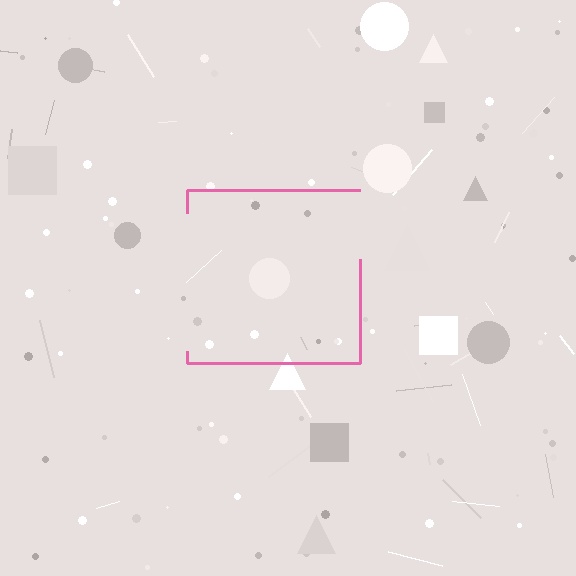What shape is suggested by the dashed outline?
The dashed outline suggests a square.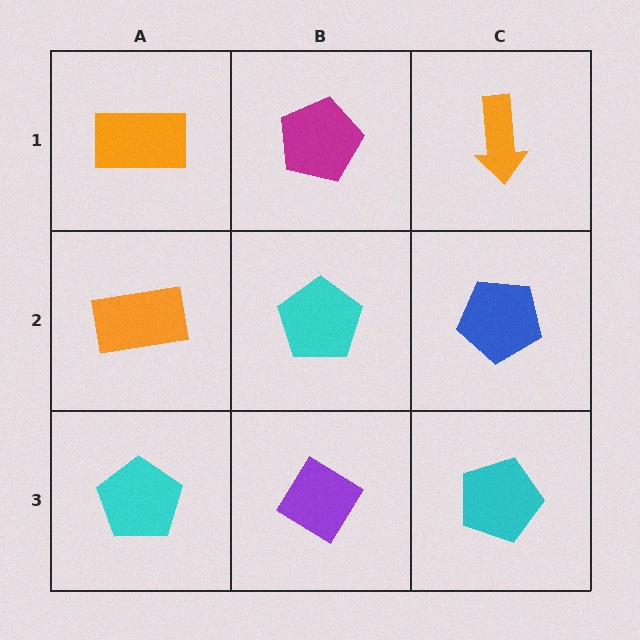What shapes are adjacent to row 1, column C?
A blue pentagon (row 2, column C), a magenta pentagon (row 1, column B).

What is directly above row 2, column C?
An orange arrow.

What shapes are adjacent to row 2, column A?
An orange rectangle (row 1, column A), a cyan pentagon (row 3, column A), a cyan pentagon (row 2, column B).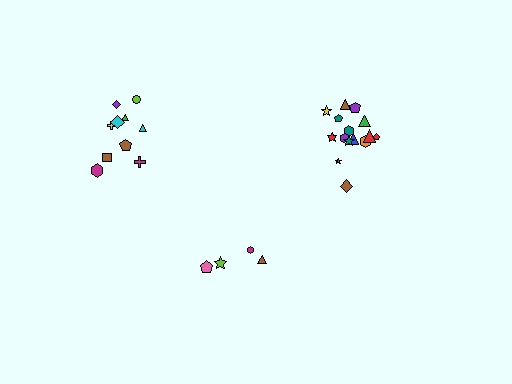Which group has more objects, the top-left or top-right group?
The top-right group.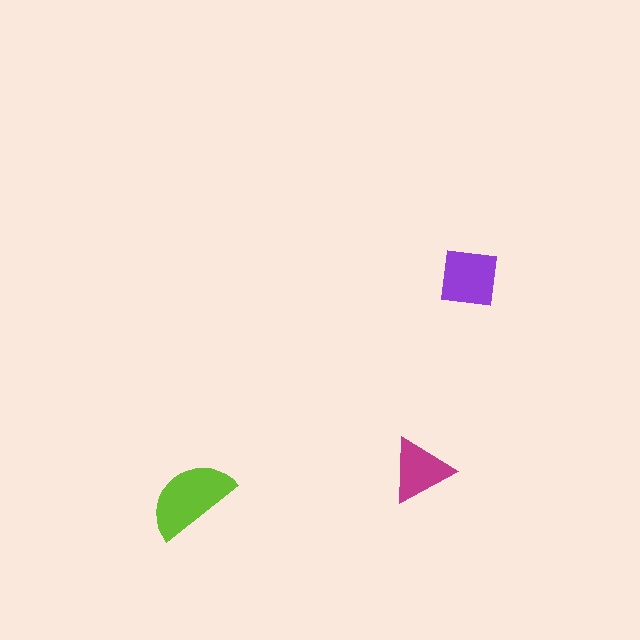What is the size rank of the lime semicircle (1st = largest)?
1st.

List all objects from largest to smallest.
The lime semicircle, the purple square, the magenta triangle.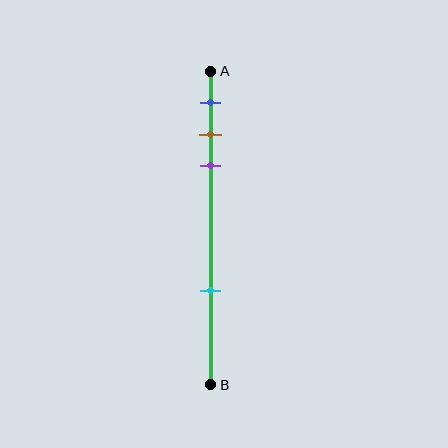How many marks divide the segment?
There are 4 marks dividing the segment.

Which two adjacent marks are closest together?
The brown and purple marks are the closest adjacent pair.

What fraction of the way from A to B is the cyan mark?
The cyan mark is approximately 70% (0.7) of the way from A to B.